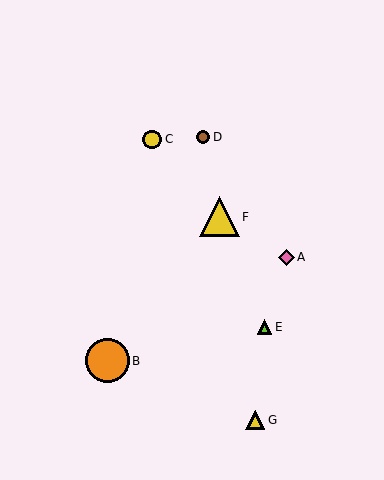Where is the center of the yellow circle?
The center of the yellow circle is at (152, 139).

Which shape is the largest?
The orange circle (labeled B) is the largest.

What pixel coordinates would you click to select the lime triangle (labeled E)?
Click at (264, 327) to select the lime triangle E.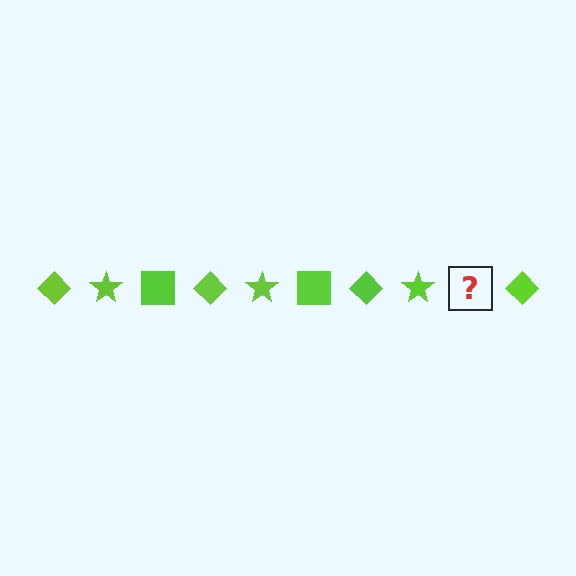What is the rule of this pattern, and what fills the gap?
The rule is that the pattern cycles through diamond, star, square shapes in lime. The gap should be filled with a lime square.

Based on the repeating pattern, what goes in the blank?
The blank should be a lime square.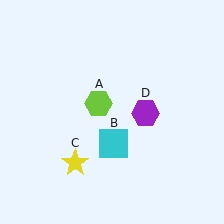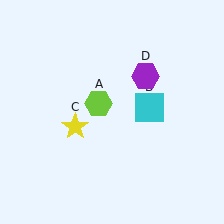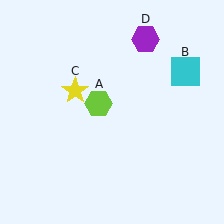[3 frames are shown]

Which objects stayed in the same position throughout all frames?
Lime hexagon (object A) remained stationary.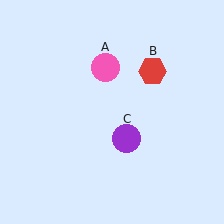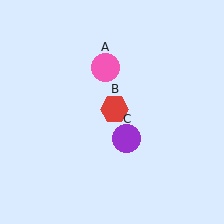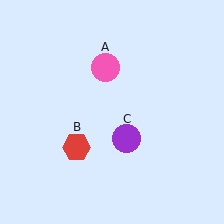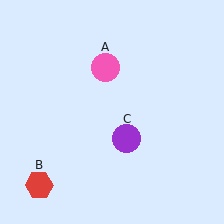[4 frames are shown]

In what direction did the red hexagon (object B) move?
The red hexagon (object B) moved down and to the left.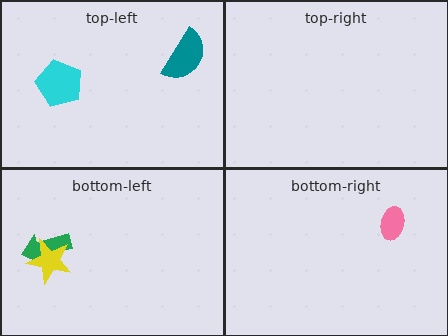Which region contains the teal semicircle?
The top-left region.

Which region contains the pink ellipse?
The bottom-right region.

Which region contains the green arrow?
The bottom-left region.